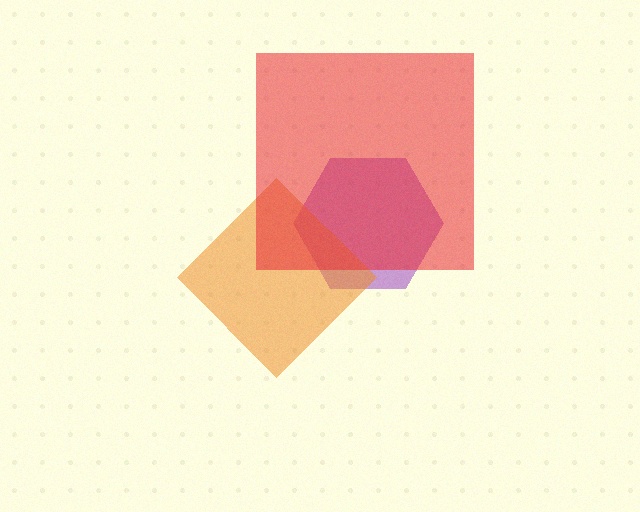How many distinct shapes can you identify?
There are 3 distinct shapes: a purple hexagon, an orange diamond, a red square.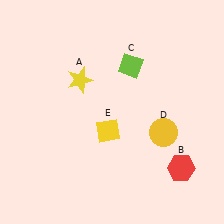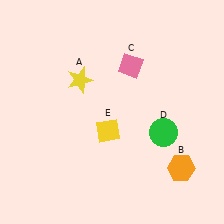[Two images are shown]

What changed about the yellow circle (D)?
In Image 1, D is yellow. In Image 2, it changed to green.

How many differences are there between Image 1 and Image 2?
There are 3 differences between the two images.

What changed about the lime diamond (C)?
In Image 1, C is lime. In Image 2, it changed to pink.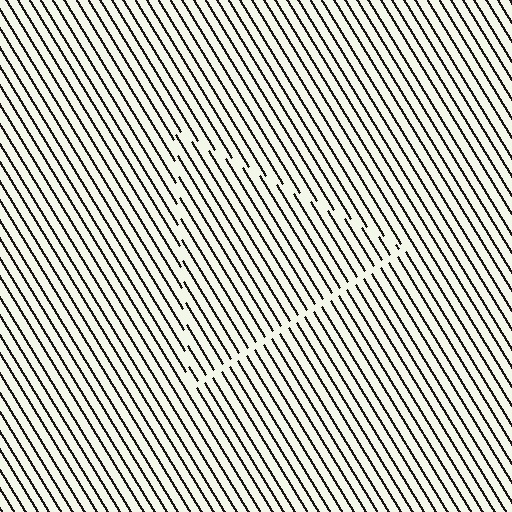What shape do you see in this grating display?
An illusory triangle. The interior of the shape contains the same grating, shifted by half a period — the contour is defined by the phase discontinuity where line-ends from the inner and outer gratings abut.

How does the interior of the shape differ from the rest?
The interior of the shape contains the same grating, shifted by half a period — the contour is defined by the phase discontinuity where line-ends from the inner and outer gratings abut.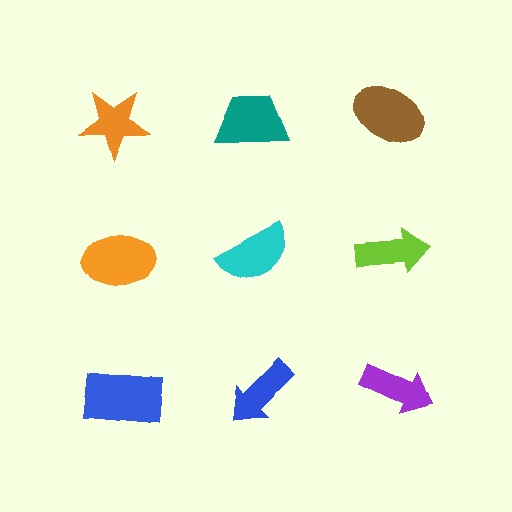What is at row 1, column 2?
A teal trapezoid.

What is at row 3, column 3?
A purple arrow.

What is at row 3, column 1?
A blue rectangle.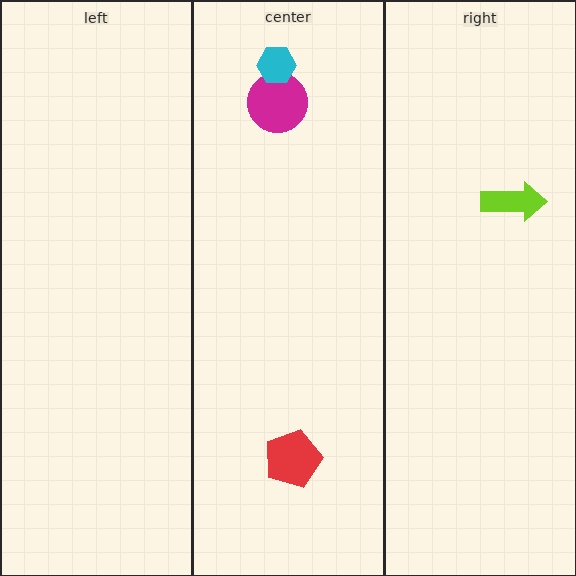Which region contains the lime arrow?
The right region.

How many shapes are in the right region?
1.